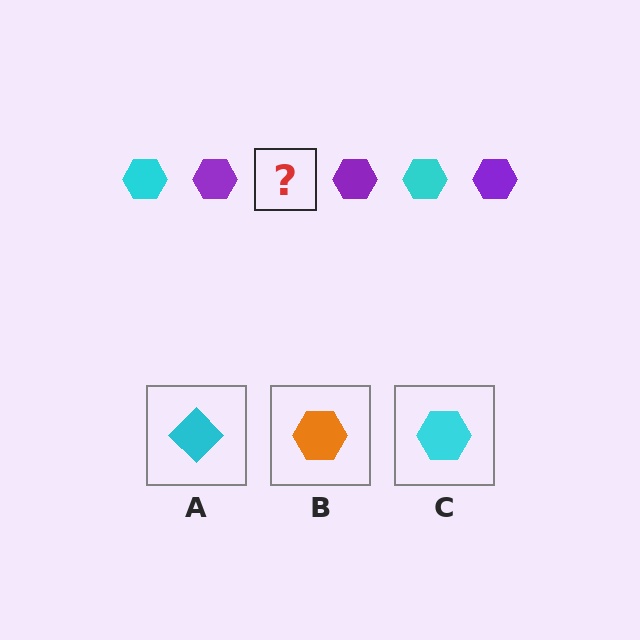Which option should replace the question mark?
Option C.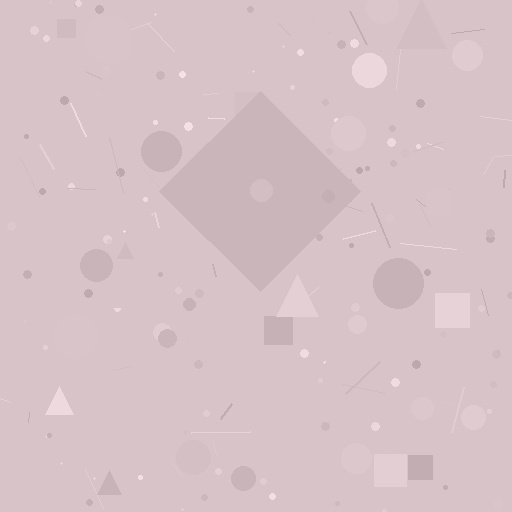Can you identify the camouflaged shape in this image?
The camouflaged shape is a diamond.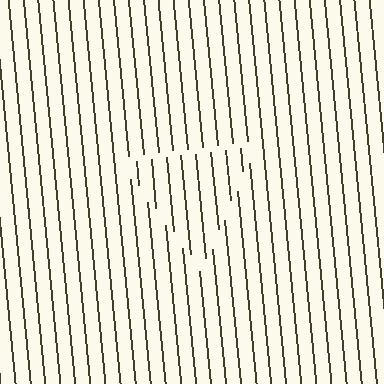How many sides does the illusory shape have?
3 sides — the line-ends trace a triangle.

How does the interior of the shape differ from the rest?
The interior of the shape contains the same grating, shifted by half a period — the contour is defined by the phase discontinuity where line-ends from the inner and outer gratings abut.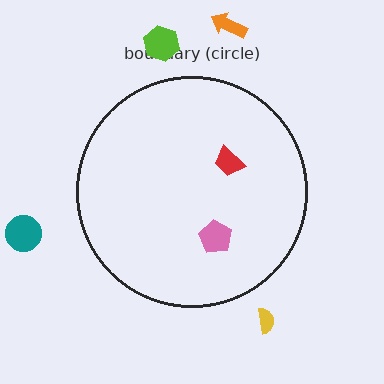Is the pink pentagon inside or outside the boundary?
Inside.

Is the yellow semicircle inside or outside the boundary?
Outside.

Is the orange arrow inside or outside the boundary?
Outside.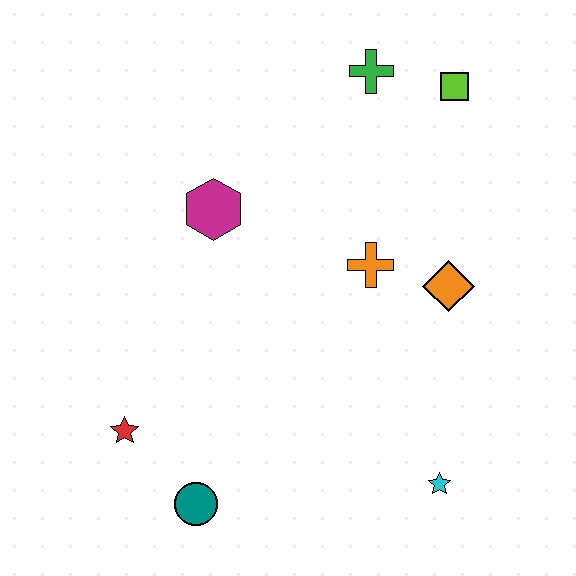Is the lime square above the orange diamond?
Yes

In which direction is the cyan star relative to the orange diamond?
The cyan star is below the orange diamond.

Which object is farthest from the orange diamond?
The red star is farthest from the orange diamond.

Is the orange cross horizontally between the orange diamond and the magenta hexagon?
Yes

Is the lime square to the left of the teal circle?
No